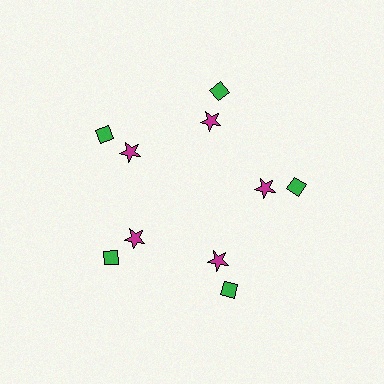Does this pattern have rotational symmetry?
Yes, this pattern has 5-fold rotational symmetry. It looks the same after rotating 72 degrees around the center.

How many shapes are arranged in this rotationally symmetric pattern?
There are 10 shapes, arranged in 5 groups of 2.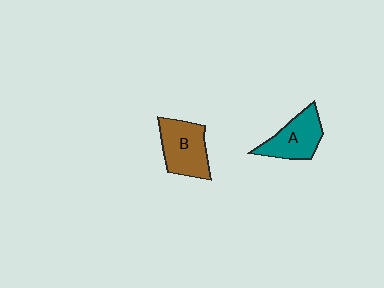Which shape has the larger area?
Shape B (brown).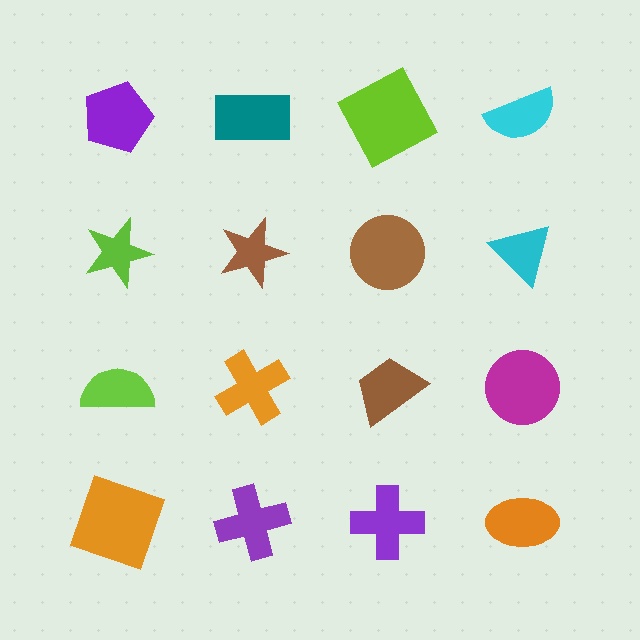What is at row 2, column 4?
A cyan triangle.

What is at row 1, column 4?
A cyan semicircle.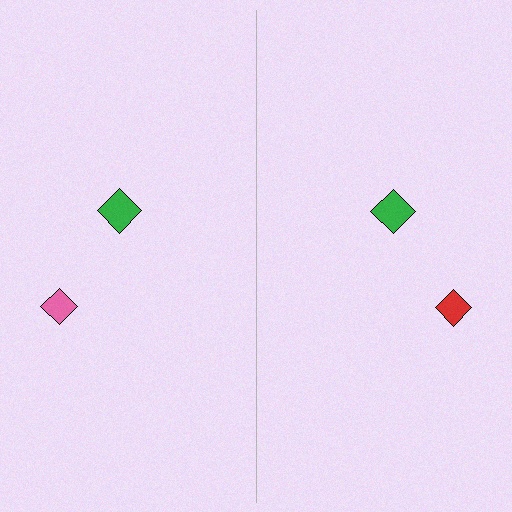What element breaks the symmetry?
The red diamond on the right side breaks the symmetry — its mirror counterpart is pink.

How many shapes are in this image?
There are 4 shapes in this image.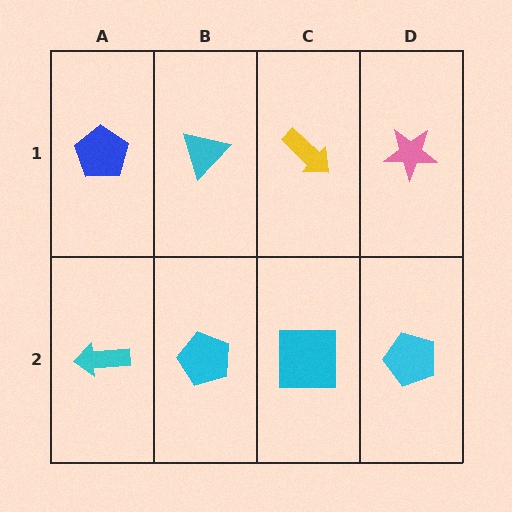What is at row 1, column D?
A pink star.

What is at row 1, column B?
A cyan triangle.